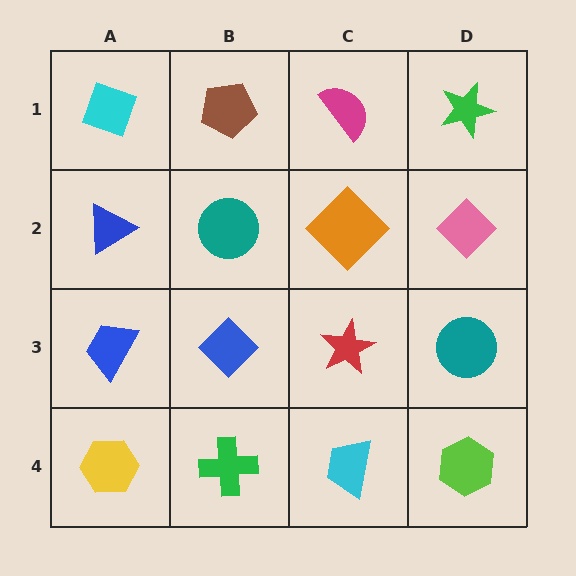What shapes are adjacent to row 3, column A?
A blue triangle (row 2, column A), a yellow hexagon (row 4, column A), a blue diamond (row 3, column B).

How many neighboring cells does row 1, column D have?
2.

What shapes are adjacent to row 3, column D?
A pink diamond (row 2, column D), a lime hexagon (row 4, column D), a red star (row 3, column C).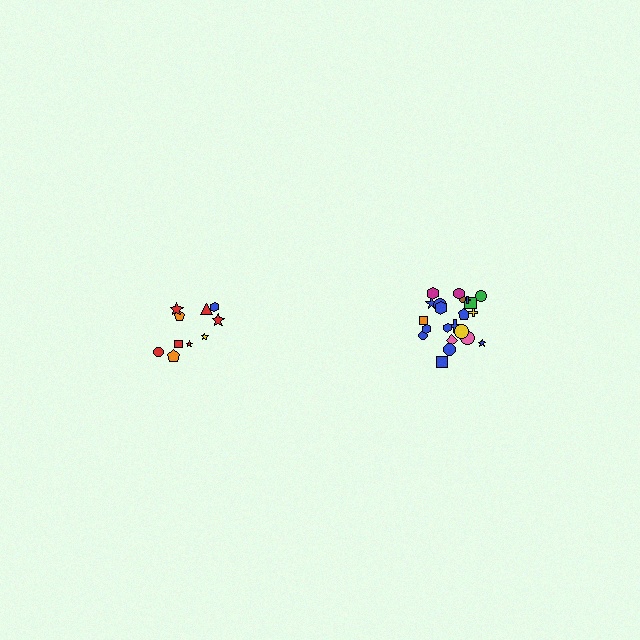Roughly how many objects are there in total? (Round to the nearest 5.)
Roughly 30 objects in total.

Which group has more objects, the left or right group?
The right group.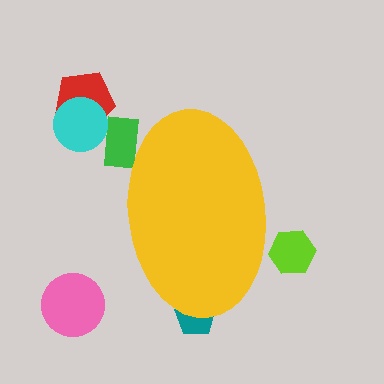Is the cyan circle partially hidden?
No, the cyan circle is fully visible.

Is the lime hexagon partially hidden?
Yes, the lime hexagon is partially hidden behind the yellow ellipse.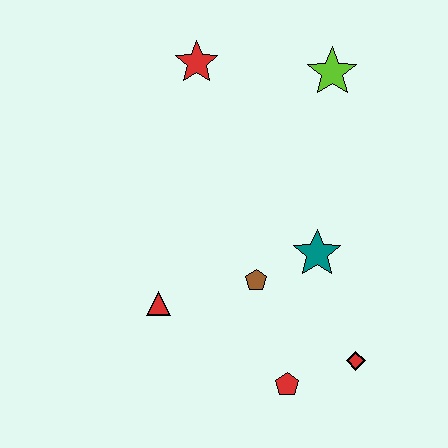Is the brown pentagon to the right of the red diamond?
No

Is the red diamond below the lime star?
Yes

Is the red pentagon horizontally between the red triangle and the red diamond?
Yes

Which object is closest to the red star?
The lime star is closest to the red star.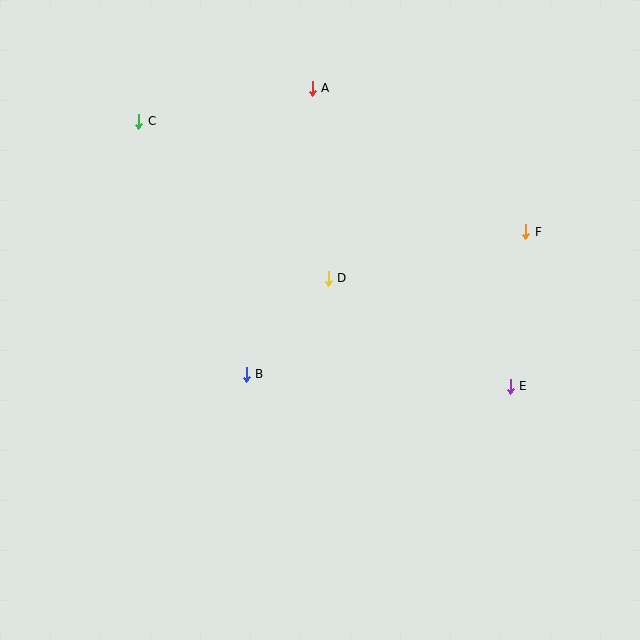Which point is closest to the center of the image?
Point D at (328, 278) is closest to the center.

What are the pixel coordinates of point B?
Point B is at (246, 374).